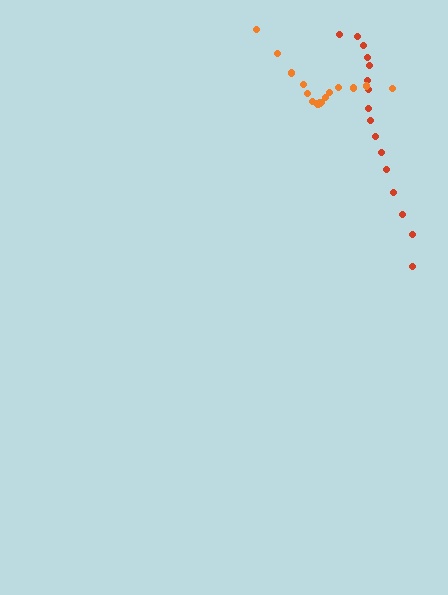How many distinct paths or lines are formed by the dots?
There are 2 distinct paths.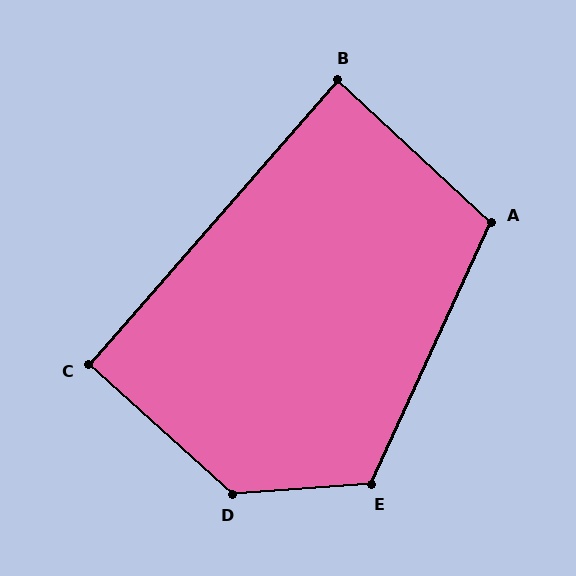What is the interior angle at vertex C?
Approximately 91 degrees (approximately right).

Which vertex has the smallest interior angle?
B, at approximately 88 degrees.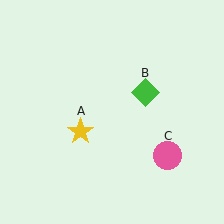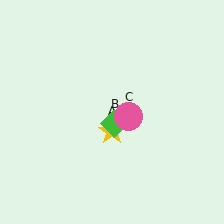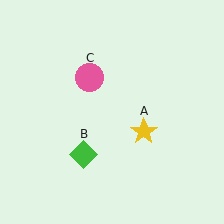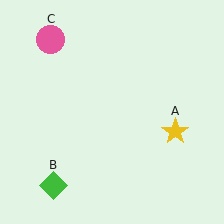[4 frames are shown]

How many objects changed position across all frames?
3 objects changed position: yellow star (object A), green diamond (object B), pink circle (object C).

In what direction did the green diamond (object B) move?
The green diamond (object B) moved down and to the left.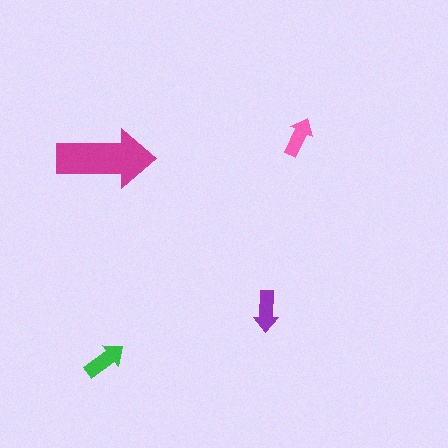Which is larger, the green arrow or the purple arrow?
The green one.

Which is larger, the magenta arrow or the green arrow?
The magenta one.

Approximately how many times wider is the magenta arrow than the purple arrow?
About 2.5 times wider.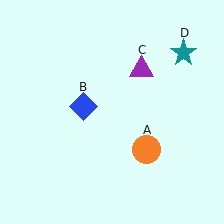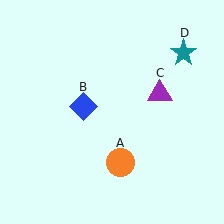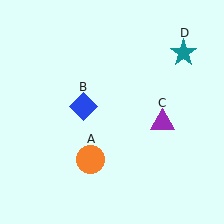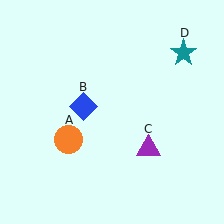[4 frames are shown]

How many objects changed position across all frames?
2 objects changed position: orange circle (object A), purple triangle (object C).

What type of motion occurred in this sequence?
The orange circle (object A), purple triangle (object C) rotated clockwise around the center of the scene.